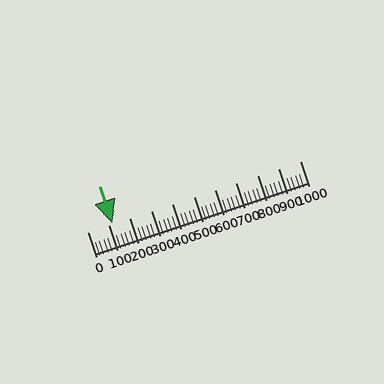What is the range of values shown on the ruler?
The ruler shows values from 0 to 1000.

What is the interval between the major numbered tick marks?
The major tick marks are spaced 100 units apart.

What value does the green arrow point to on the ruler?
The green arrow points to approximately 120.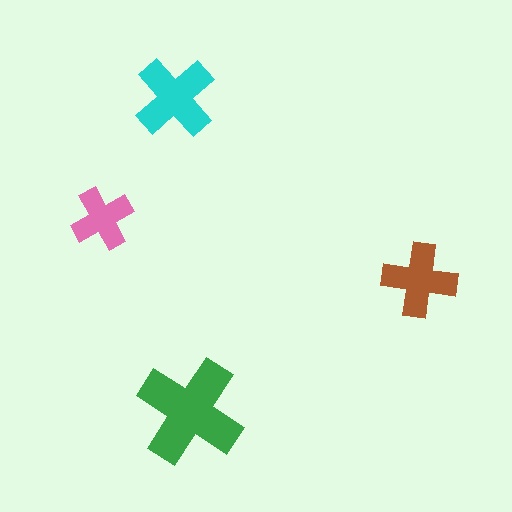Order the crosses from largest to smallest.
the green one, the cyan one, the brown one, the pink one.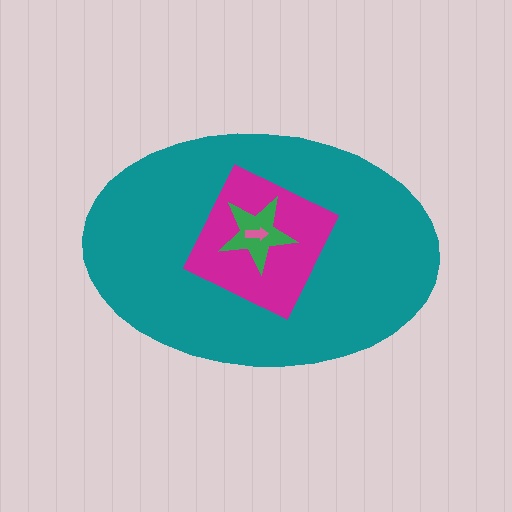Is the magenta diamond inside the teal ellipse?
Yes.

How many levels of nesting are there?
4.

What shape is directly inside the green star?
The pink arrow.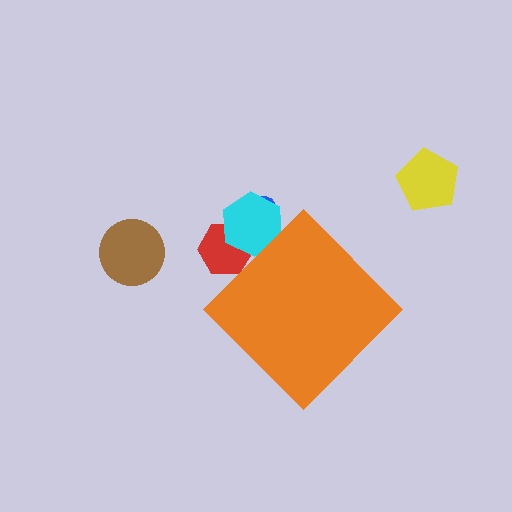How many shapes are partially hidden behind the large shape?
3 shapes are partially hidden.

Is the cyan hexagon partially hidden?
Yes, the cyan hexagon is partially hidden behind the orange diamond.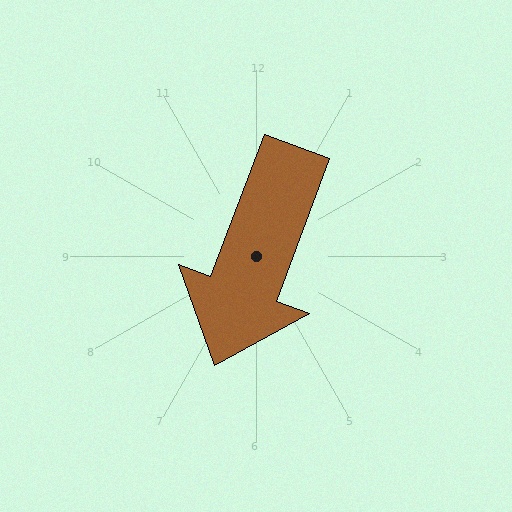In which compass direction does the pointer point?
South.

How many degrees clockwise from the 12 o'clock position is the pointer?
Approximately 201 degrees.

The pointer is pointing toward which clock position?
Roughly 7 o'clock.